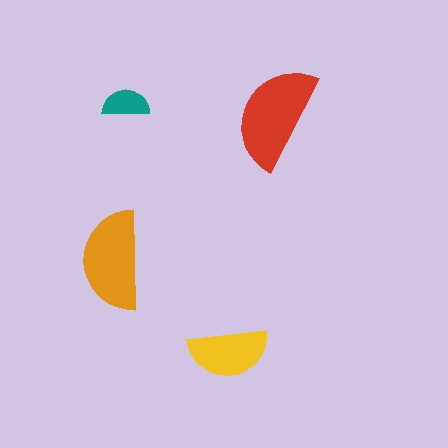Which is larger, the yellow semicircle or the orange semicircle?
The orange one.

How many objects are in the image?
There are 4 objects in the image.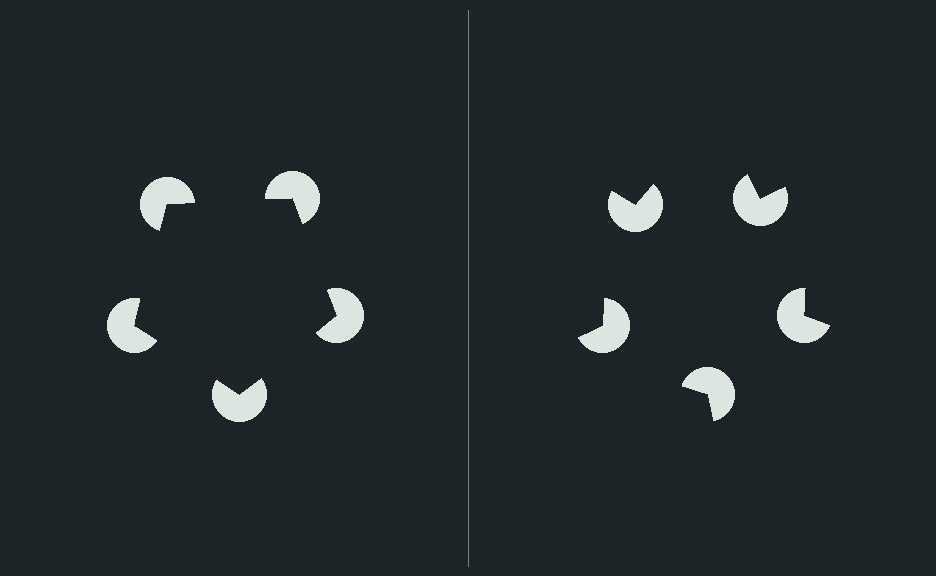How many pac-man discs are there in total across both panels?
10 — 5 on each side.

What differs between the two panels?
The pac-man discs are positioned identically on both sides; only the wedge orientations differ. On the left they align to a pentagon; on the right they are misaligned.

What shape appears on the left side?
An illusory pentagon.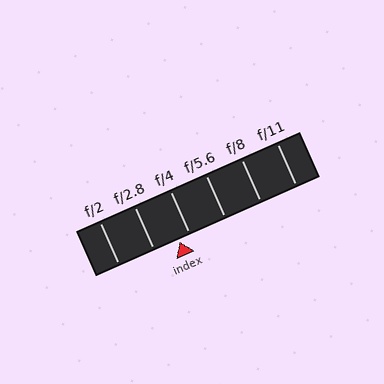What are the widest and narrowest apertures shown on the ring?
The widest aperture shown is f/2 and the narrowest is f/11.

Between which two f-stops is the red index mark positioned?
The index mark is between f/2.8 and f/4.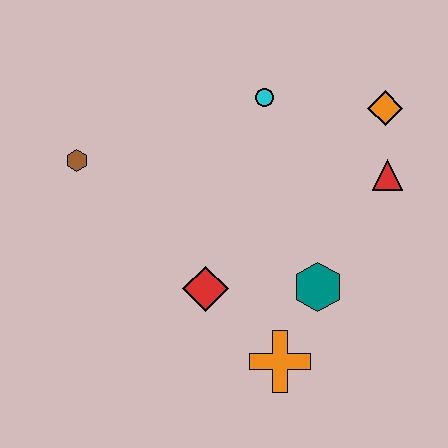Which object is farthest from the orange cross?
The brown hexagon is farthest from the orange cross.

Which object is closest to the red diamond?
The orange cross is closest to the red diamond.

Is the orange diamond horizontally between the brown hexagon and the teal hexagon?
No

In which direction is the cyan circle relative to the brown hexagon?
The cyan circle is to the right of the brown hexagon.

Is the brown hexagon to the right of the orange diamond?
No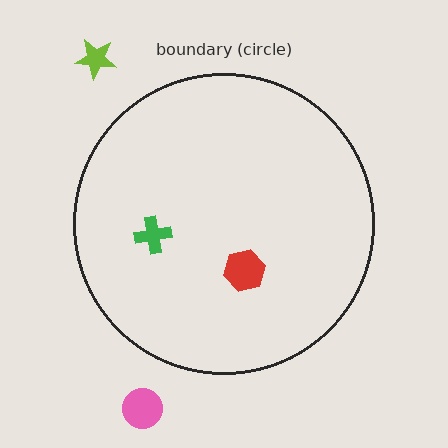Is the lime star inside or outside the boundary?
Outside.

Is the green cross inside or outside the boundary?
Inside.